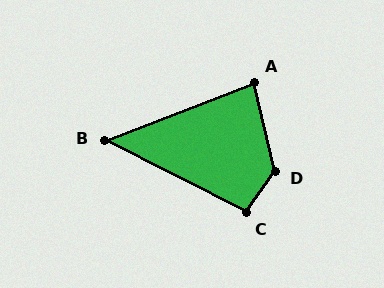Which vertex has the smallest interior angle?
B, at approximately 48 degrees.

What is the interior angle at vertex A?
Approximately 82 degrees (acute).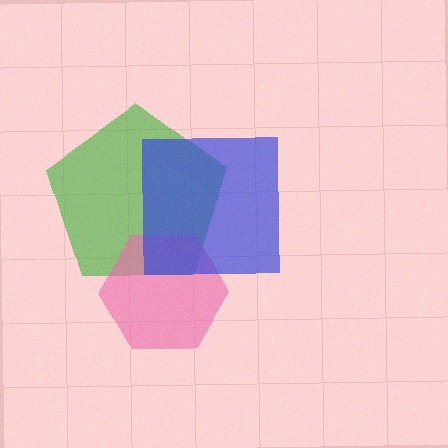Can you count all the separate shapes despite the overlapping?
Yes, there are 3 separate shapes.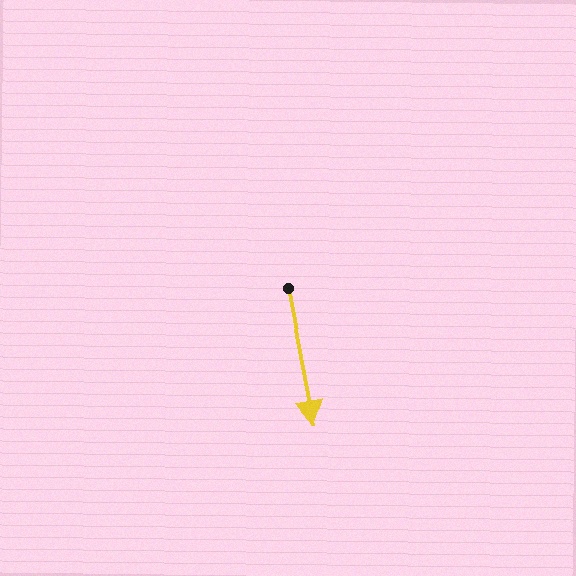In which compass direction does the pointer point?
South.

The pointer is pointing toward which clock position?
Roughly 6 o'clock.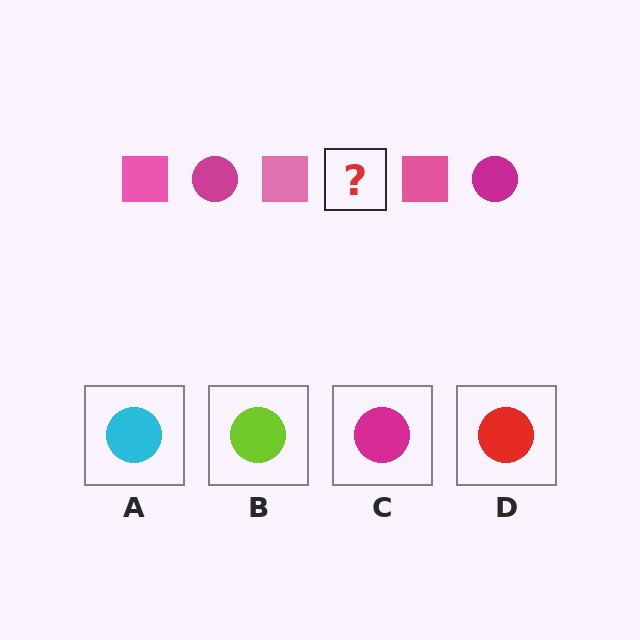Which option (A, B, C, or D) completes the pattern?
C.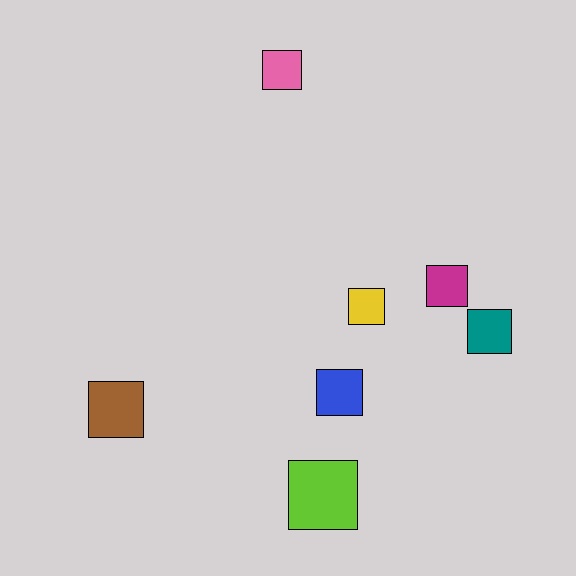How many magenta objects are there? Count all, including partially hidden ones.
There is 1 magenta object.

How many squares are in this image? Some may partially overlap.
There are 7 squares.